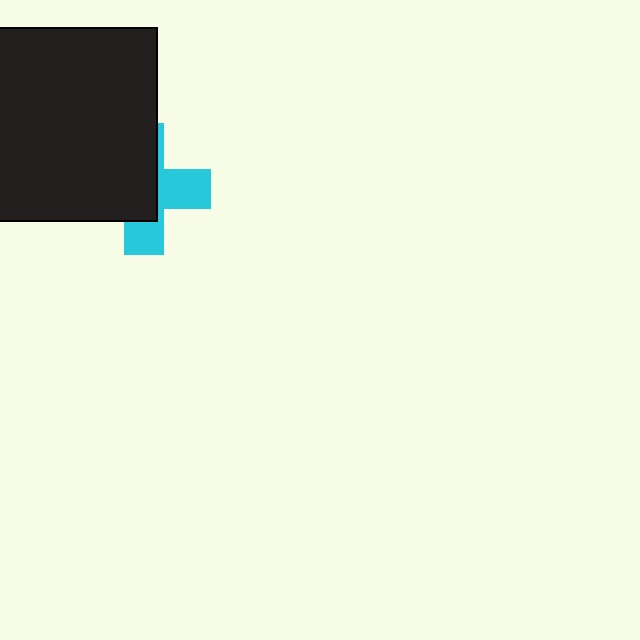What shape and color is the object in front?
The object in front is a black square.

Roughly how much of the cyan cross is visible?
A small part of it is visible (roughly 43%).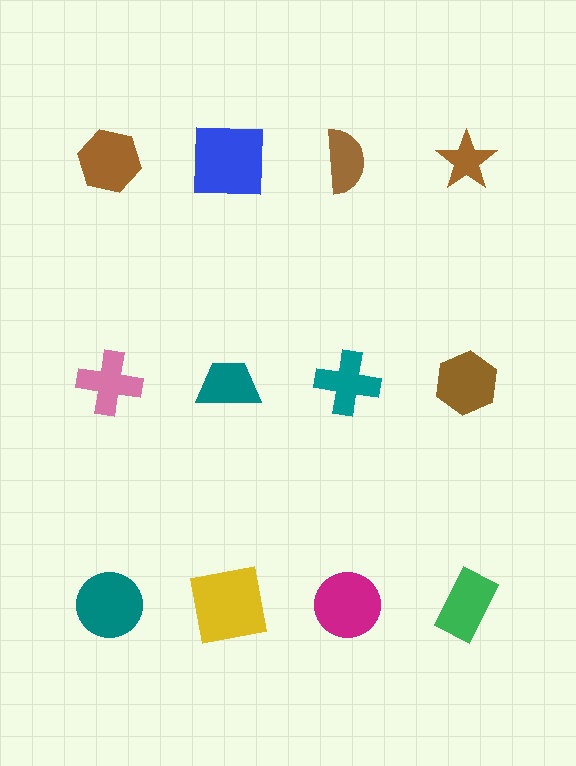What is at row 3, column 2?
A yellow square.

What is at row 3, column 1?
A teal circle.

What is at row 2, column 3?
A teal cross.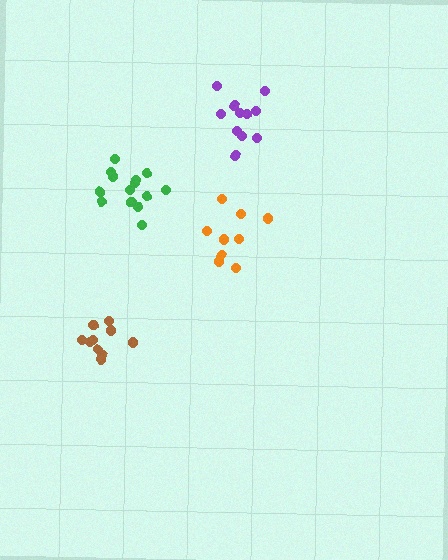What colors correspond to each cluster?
The clusters are colored: green, brown, orange, purple.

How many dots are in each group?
Group 1: 14 dots, Group 2: 10 dots, Group 3: 9 dots, Group 4: 11 dots (44 total).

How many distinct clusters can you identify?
There are 4 distinct clusters.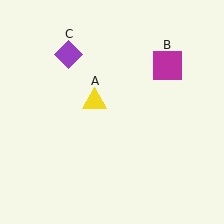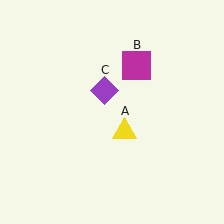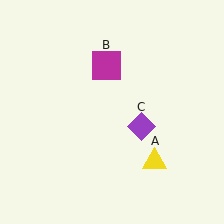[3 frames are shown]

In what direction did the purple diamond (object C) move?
The purple diamond (object C) moved down and to the right.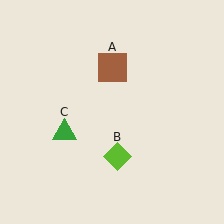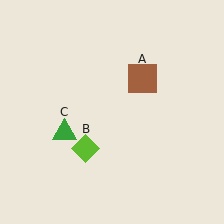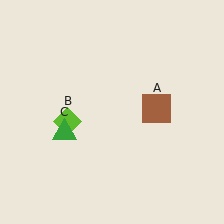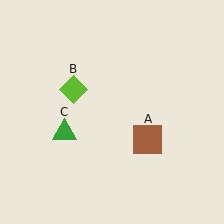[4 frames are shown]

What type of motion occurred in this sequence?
The brown square (object A), lime diamond (object B) rotated clockwise around the center of the scene.